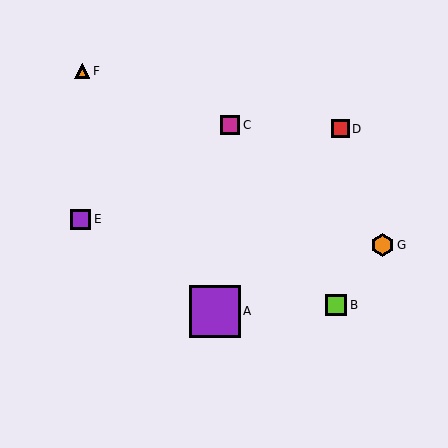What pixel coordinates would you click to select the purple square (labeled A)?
Click at (215, 311) to select the purple square A.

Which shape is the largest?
The purple square (labeled A) is the largest.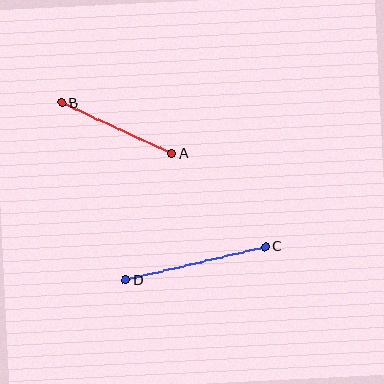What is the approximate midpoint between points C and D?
The midpoint is at approximately (196, 264) pixels.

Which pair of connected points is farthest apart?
Points C and D are farthest apart.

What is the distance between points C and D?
The distance is approximately 143 pixels.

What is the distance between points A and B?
The distance is approximately 121 pixels.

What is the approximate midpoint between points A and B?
The midpoint is at approximately (117, 128) pixels.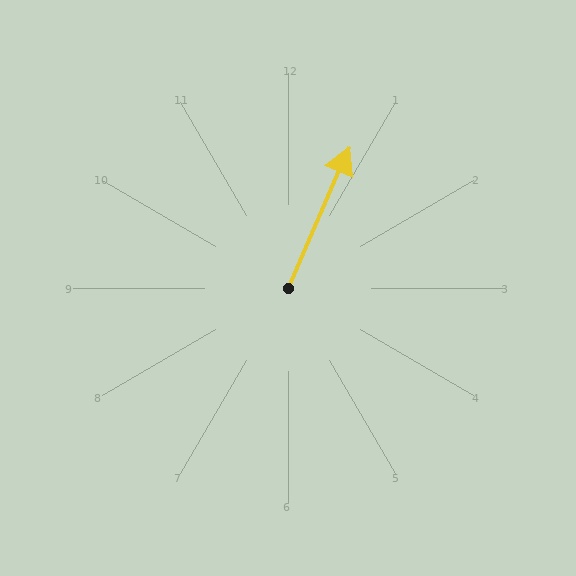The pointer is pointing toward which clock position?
Roughly 1 o'clock.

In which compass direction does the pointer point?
Northeast.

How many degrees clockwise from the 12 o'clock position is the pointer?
Approximately 23 degrees.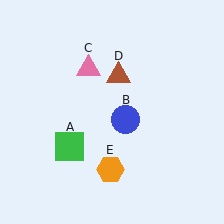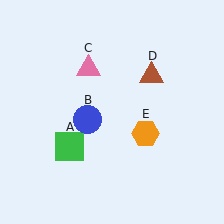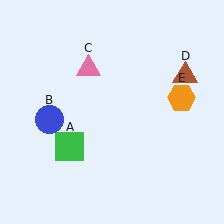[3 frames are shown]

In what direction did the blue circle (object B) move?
The blue circle (object B) moved left.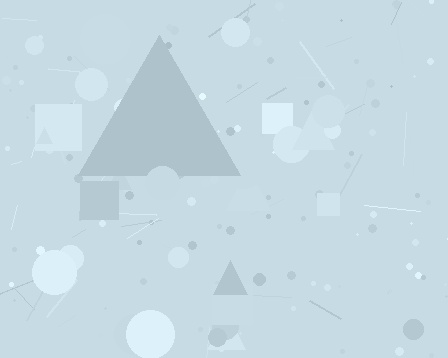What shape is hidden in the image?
A triangle is hidden in the image.